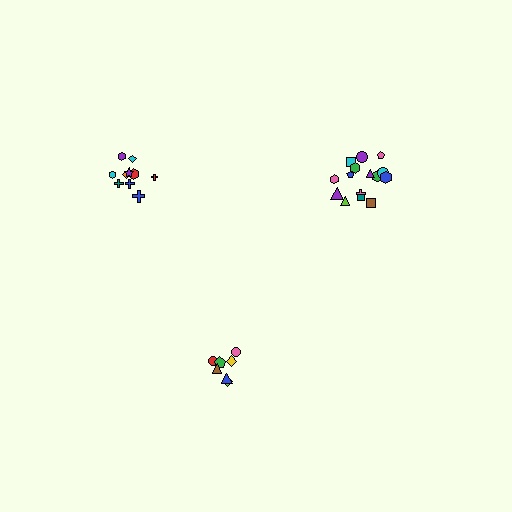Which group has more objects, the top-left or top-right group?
The top-right group.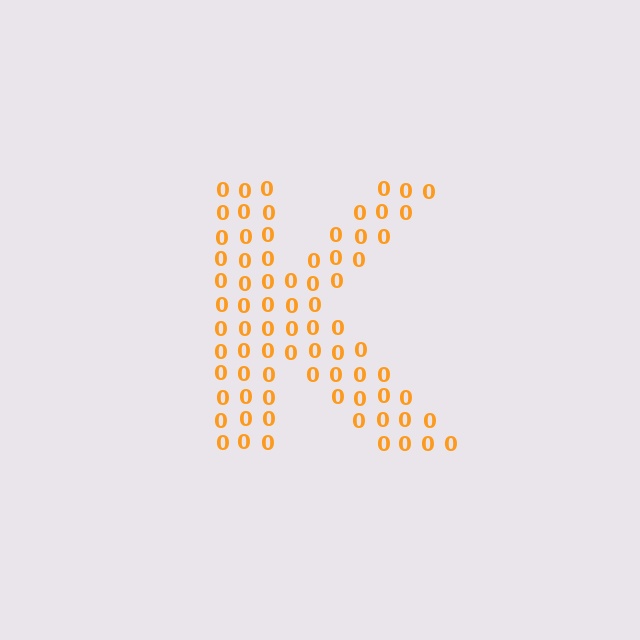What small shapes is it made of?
It is made of small digit 0's.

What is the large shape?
The large shape is the letter K.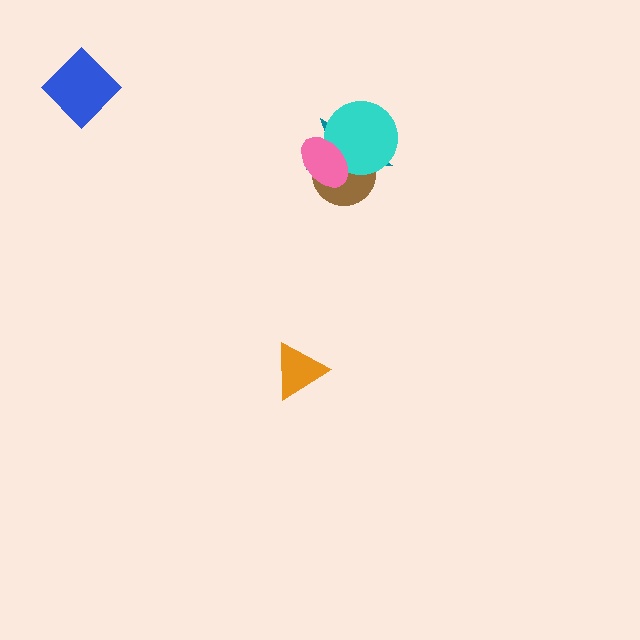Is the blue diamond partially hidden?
No, no other shape covers it.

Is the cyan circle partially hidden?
Yes, it is partially covered by another shape.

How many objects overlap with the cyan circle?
3 objects overlap with the cyan circle.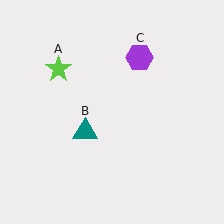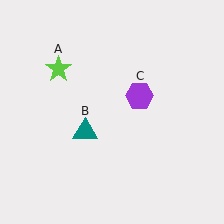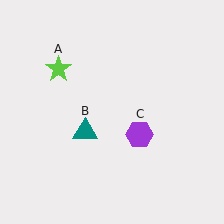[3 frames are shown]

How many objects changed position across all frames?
1 object changed position: purple hexagon (object C).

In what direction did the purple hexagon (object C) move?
The purple hexagon (object C) moved down.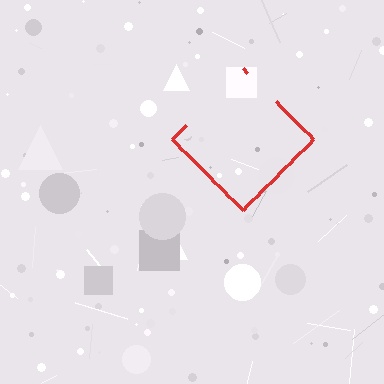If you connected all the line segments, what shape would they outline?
They would outline a diamond.